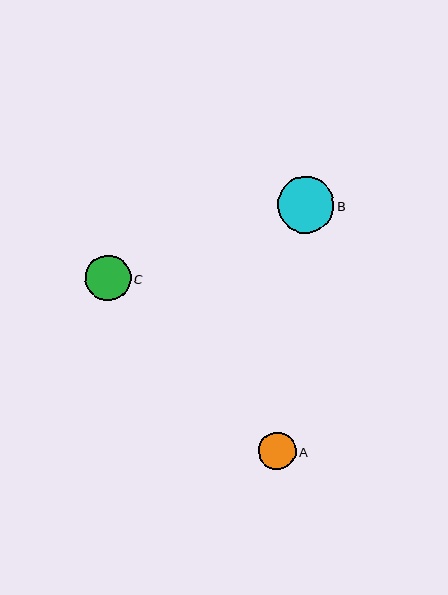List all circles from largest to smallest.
From largest to smallest: B, C, A.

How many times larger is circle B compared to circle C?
Circle B is approximately 1.2 times the size of circle C.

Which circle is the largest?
Circle B is the largest with a size of approximately 57 pixels.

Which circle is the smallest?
Circle A is the smallest with a size of approximately 37 pixels.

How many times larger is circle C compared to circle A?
Circle C is approximately 1.2 times the size of circle A.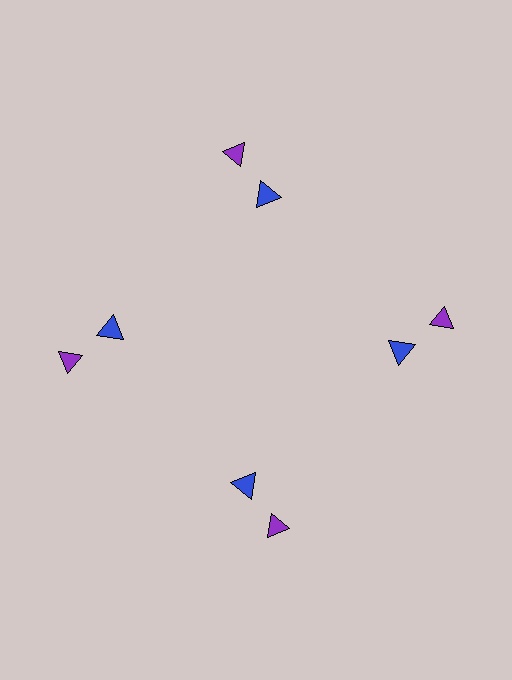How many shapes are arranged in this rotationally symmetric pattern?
There are 8 shapes, arranged in 4 groups of 2.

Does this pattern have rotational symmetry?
Yes, this pattern has 4-fold rotational symmetry. It looks the same after rotating 90 degrees around the center.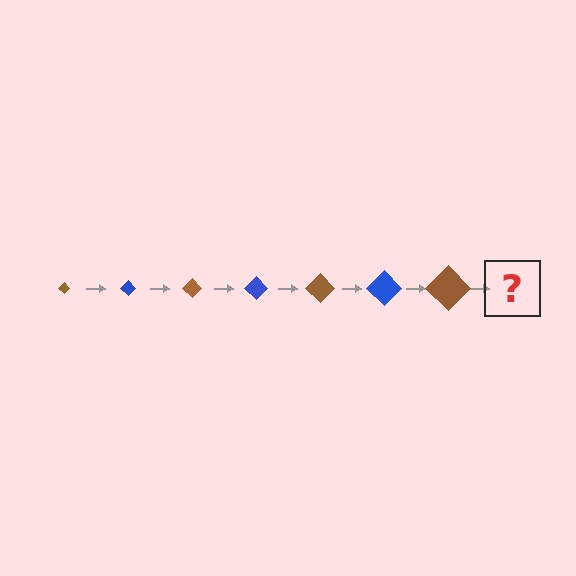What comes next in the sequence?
The next element should be a blue diamond, larger than the previous one.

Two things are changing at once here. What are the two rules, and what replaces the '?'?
The two rules are that the diamond grows larger each step and the color cycles through brown and blue. The '?' should be a blue diamond, larger than the previous one.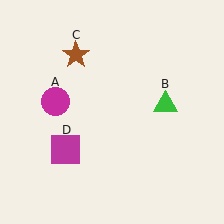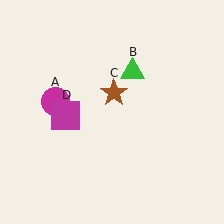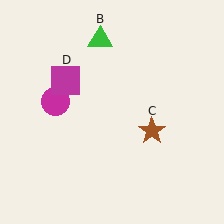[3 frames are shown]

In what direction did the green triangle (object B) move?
The green triangle (object B) moved up and to the left.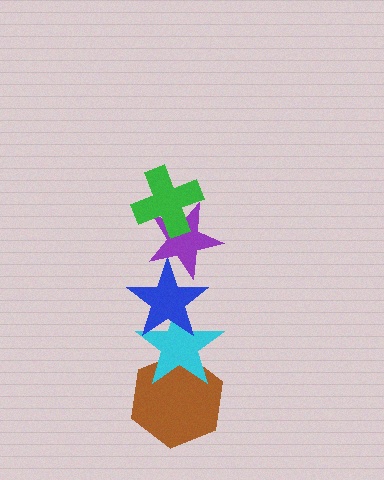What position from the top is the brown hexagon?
The brown hexagon is 5th from the top.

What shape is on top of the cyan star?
The blue star is on top of the cyan star.